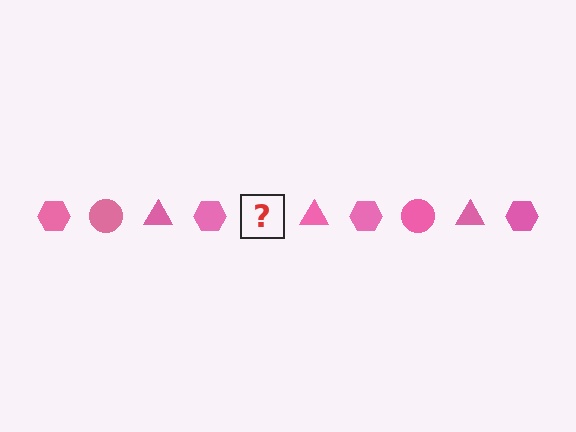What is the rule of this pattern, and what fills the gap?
The rule is that the pattern cycles through hexagon, circle, triangle shapes in pink. The gap should be filled with a pink circle.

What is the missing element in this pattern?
The missing element is a pink circle.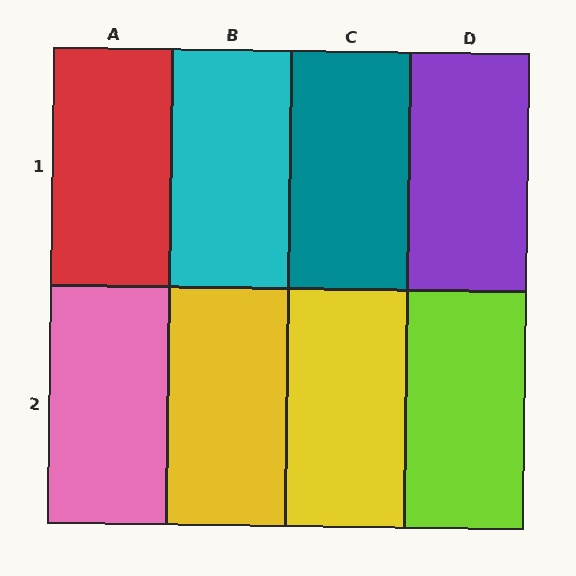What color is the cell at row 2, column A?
Pink.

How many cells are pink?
1 cell is pink.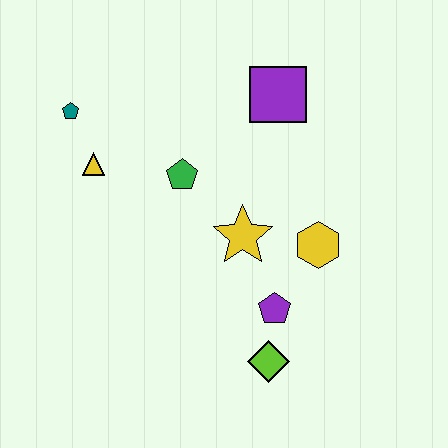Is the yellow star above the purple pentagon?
Yes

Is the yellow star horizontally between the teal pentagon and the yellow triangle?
No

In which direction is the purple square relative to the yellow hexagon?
The purple square is above the yellow hexagon.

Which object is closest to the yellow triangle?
The teal pentagon is closest to the yellow triangle.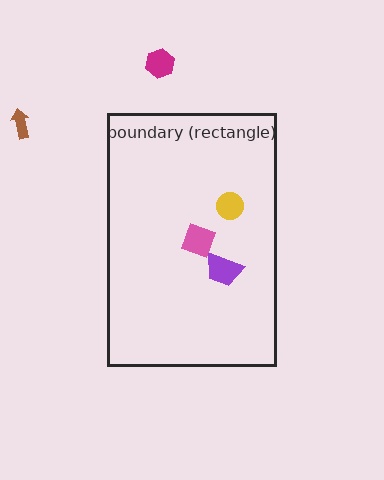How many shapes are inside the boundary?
3 inside, 2 outside.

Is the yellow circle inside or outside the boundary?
Inside.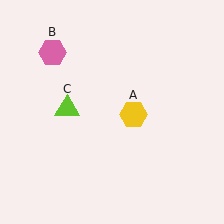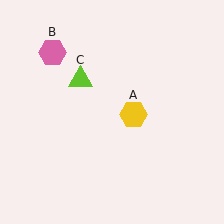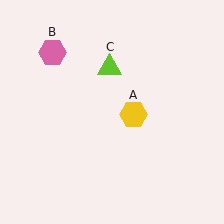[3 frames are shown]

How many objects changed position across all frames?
1 object changed position: lime triangle (object C).